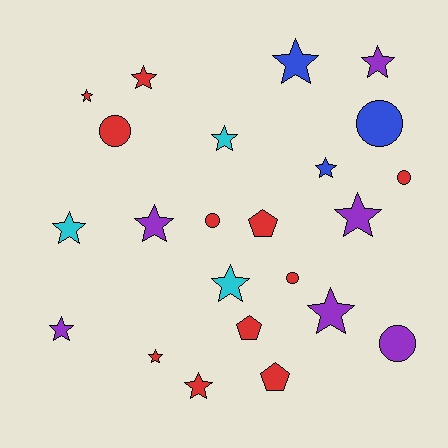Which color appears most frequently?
Red, with 11 objects.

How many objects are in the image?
There are 23 objects.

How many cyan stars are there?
There are 3 cyan stars.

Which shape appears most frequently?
Star, with 14 objects.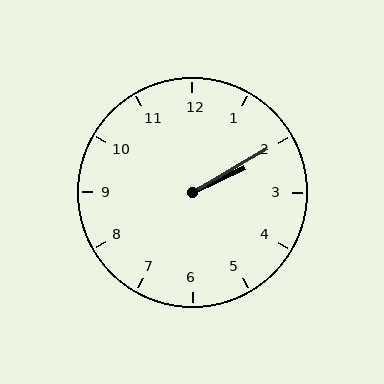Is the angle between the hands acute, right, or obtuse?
It is acute.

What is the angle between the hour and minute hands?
Approximately 5 degrees.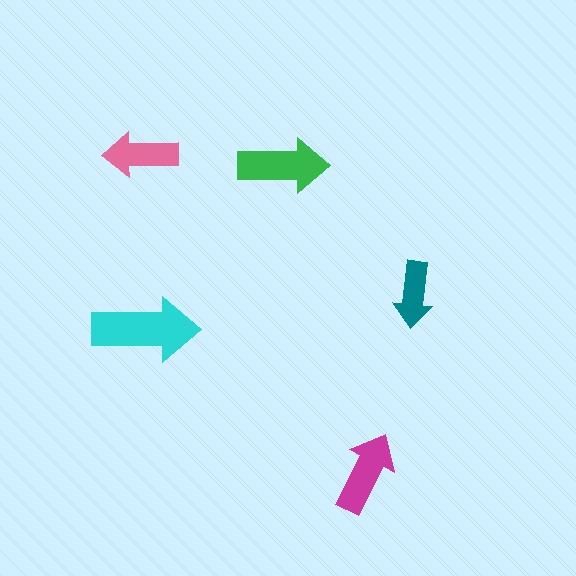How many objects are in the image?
There are 5 objects in the image.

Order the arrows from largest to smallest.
the cyan one, the green one, the magenta one, the pink one, the teal one.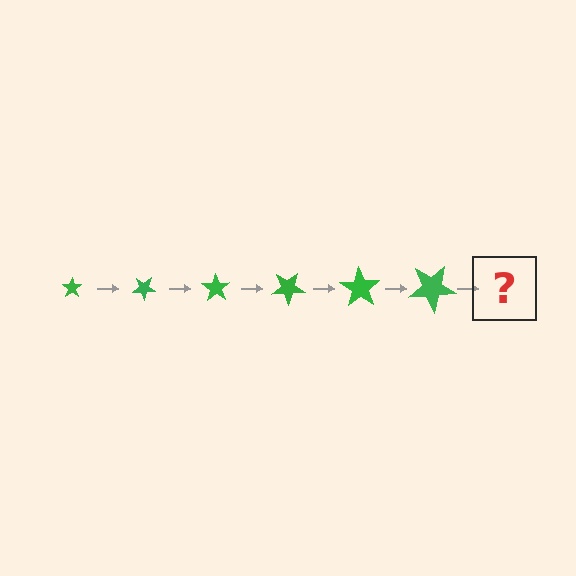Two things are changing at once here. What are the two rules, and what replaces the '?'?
The two rules are that the star grows larger each step and it rotates 35 degrees each step. The '?' should be a star, larger than the previous one and rotated 210 degrees from the start.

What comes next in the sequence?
The next element should be a star, larger than the previous one and rotated 210 degrees from the start.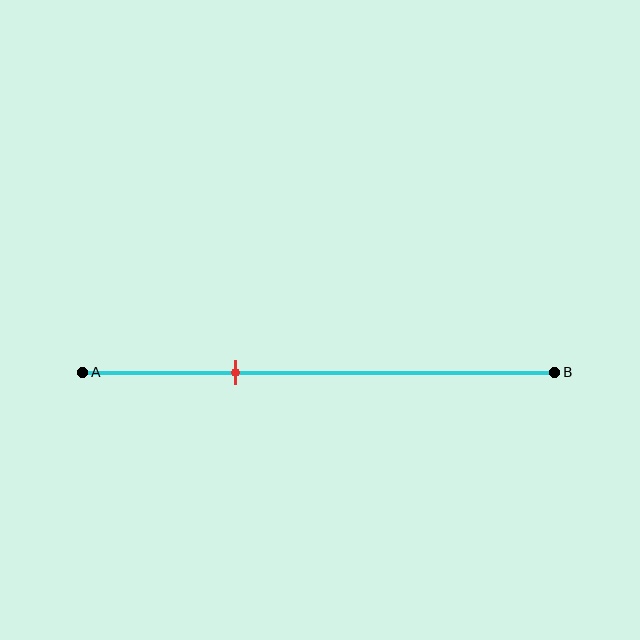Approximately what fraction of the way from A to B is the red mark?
The red mark is approximately 35% of the way from A to B.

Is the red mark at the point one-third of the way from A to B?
Yes, the mark is approximately at the one-third point.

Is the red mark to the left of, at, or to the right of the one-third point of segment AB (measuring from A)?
The red mark is approximately at the one-third point of segment AB.